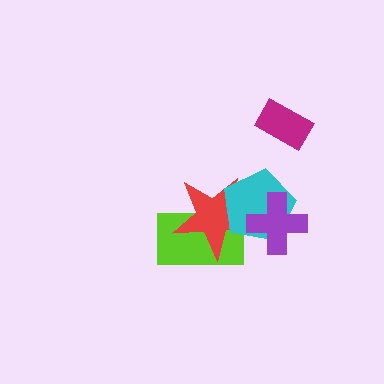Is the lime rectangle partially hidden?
Yes, it is partially covered by another shape.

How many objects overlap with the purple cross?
2 objects overlap with the purple cross.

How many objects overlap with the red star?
3 objects overlap with the red star.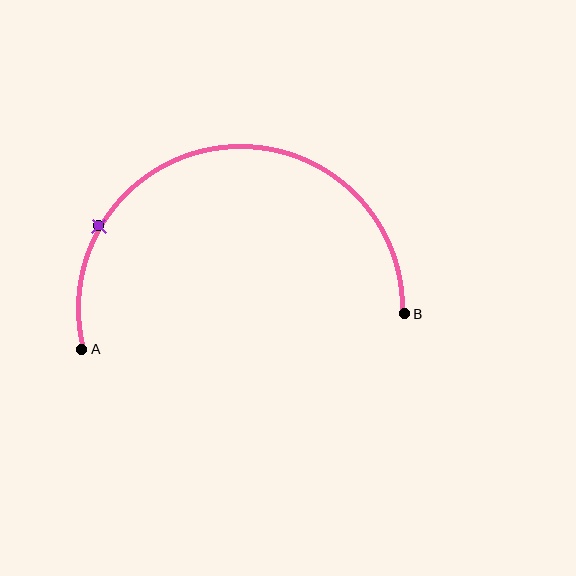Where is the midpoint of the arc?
The arc midpoint is the point on the curve farthest from the straight line joining A and B. It sits above that line.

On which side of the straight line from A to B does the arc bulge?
The arc bulges above the straight line connecting A and B.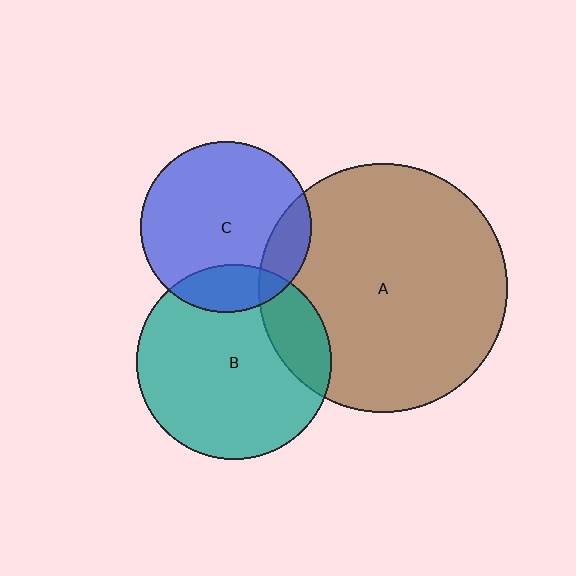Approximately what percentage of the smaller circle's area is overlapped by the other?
Approximately 20%.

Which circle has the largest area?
Circle A (brown).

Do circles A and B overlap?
Yes.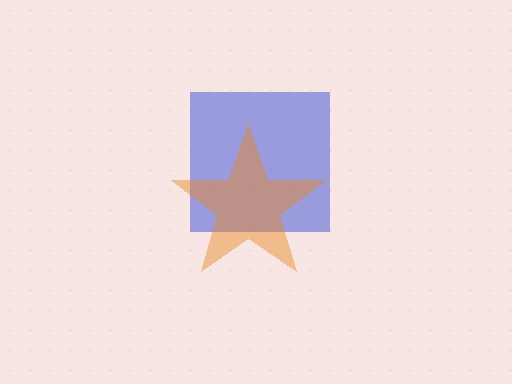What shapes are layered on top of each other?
The layered shapes are: a blue square, an orange star.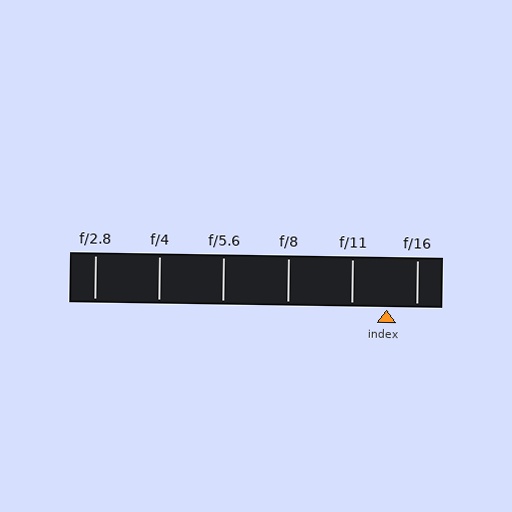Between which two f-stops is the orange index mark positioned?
The index mark is between f/11 and f/16.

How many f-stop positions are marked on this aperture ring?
There are 6 f-stop positions marked.